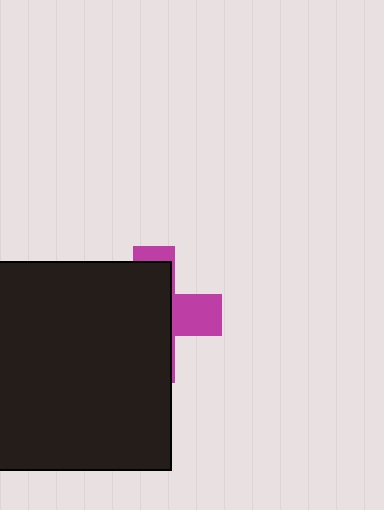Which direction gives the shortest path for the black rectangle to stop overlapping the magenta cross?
Moving left gives the shortest separation.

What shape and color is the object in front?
The object in front is a black rectangle.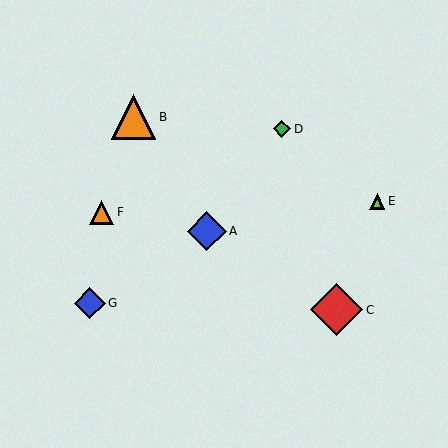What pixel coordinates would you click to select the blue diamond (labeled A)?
Click at (207, 231) to select the blue diamond A.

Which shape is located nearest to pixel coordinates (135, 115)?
The orange triangle (labeled B) at (133, 117) is nearest to that location.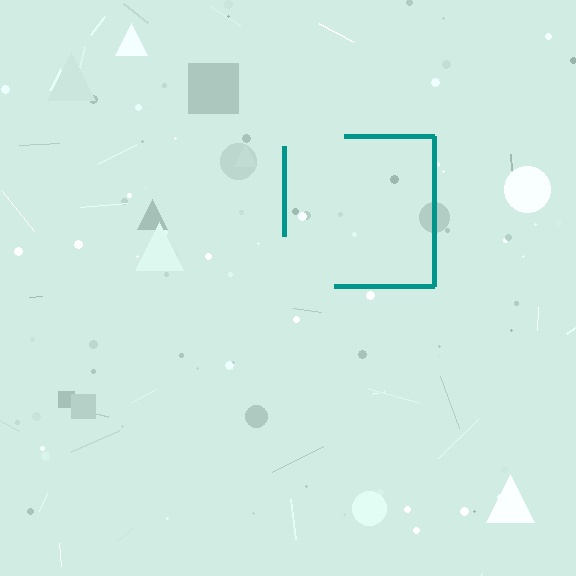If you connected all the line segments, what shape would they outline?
They would outline a square.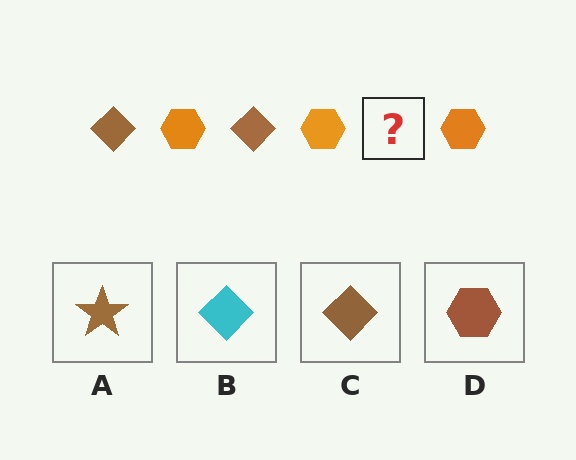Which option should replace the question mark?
Option C.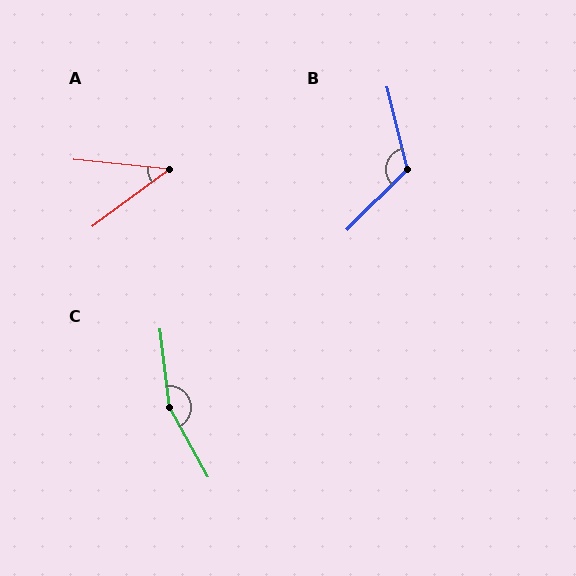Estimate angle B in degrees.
Approximately 121 degrees.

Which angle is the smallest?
A, at approximately 42 degrees.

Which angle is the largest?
C, at approximately 158 degrees.